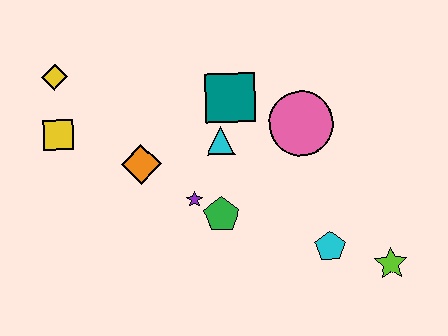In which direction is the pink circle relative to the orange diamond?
The pink circle is to the right of the orange diamond.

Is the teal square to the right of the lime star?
No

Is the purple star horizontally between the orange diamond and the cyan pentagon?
Yes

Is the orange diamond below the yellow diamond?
Yes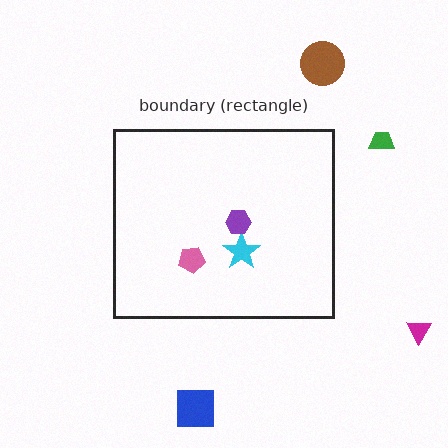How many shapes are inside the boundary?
3 inside, 4 outside.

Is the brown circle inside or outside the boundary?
Outside.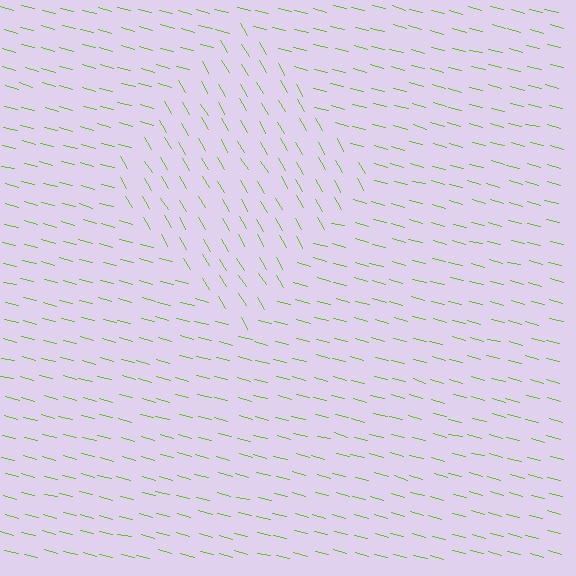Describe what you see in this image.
The image is filled with small lime line segments. A diamond region in the image has lines oriented differently from the surrounding lines, creating a visible texture boundary.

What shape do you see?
I see a diamond.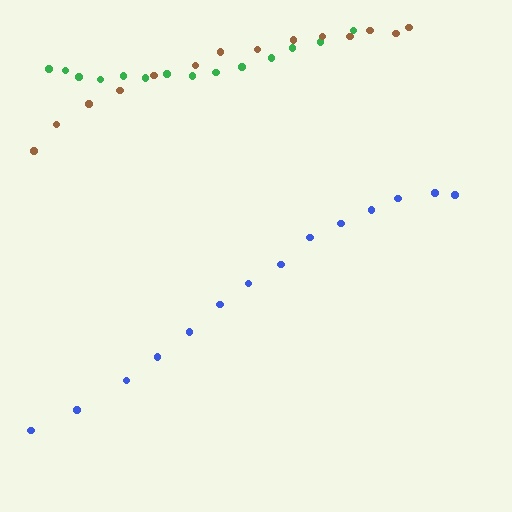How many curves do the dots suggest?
There are 3 distinct paths.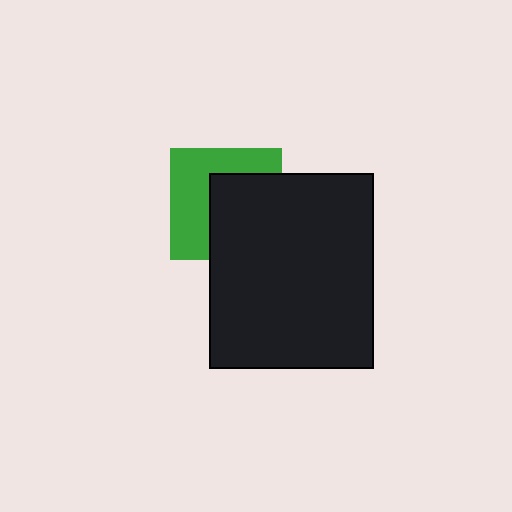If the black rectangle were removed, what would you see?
You would see the complete green square.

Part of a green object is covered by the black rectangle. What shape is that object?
It is a square.